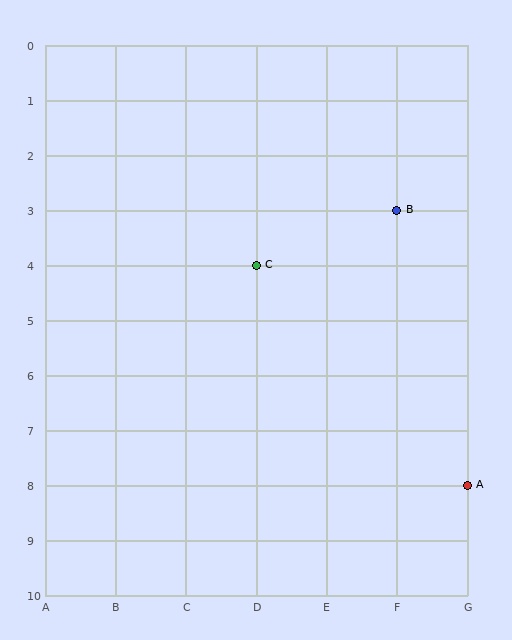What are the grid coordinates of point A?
Point A is at grid coordinates (G, 8).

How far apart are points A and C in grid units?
Points A and C are 3 columns and 4 rows apart (about 5.0 grid units diagonally).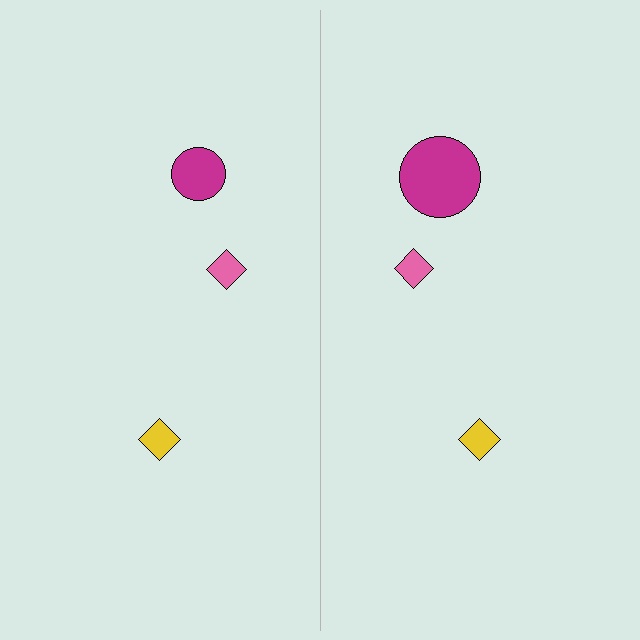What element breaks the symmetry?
The magenta circle on the right side has a different size than its mirror counterpart.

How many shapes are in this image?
There are 6 shapes in this image.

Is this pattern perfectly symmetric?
No, the pattern is not perfectly symmetric. The magenta circle on the right side has a different size than its mirror counterpart.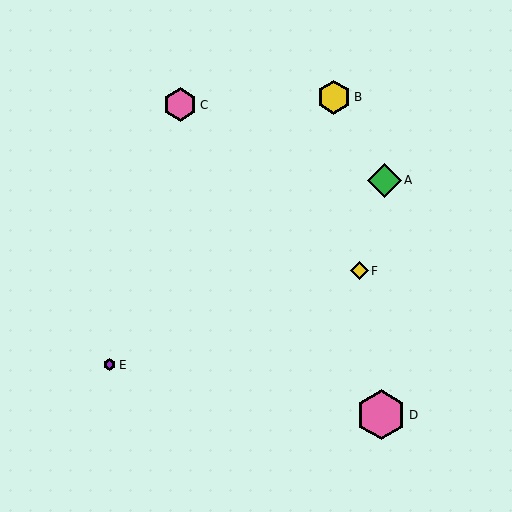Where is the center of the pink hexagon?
The center of the pink hexagon is at (180, 105).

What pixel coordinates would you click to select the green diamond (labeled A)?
Click at (385, 180) to select the green diamond A.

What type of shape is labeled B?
Shape B is a yellow hexagon.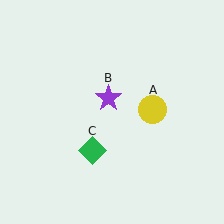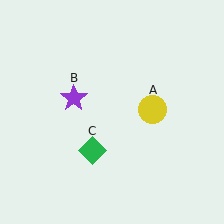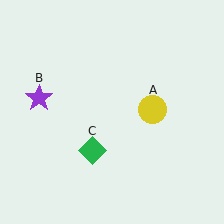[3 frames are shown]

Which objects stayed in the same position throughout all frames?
Yellow circle (object A) and green diamond (object C) remained stationary.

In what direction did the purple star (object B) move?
The purple star (object B) moved left.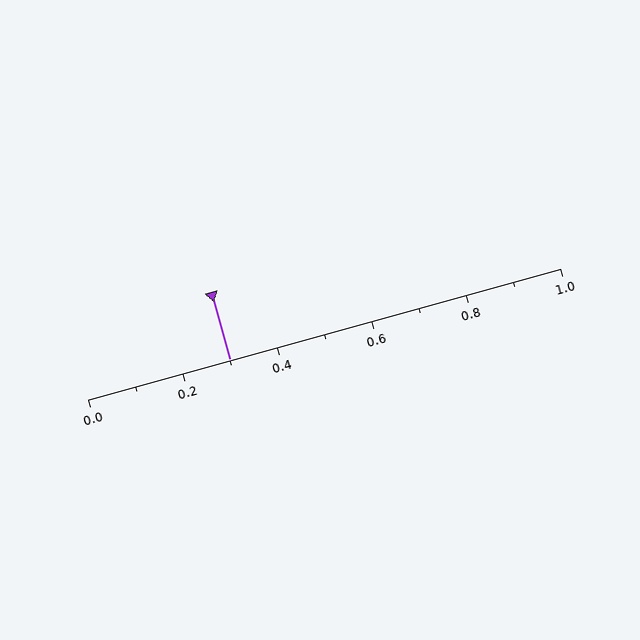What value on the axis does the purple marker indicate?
The marker indicates approximately 0.3.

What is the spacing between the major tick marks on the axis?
The major ticks are spaced 0.2 apart.